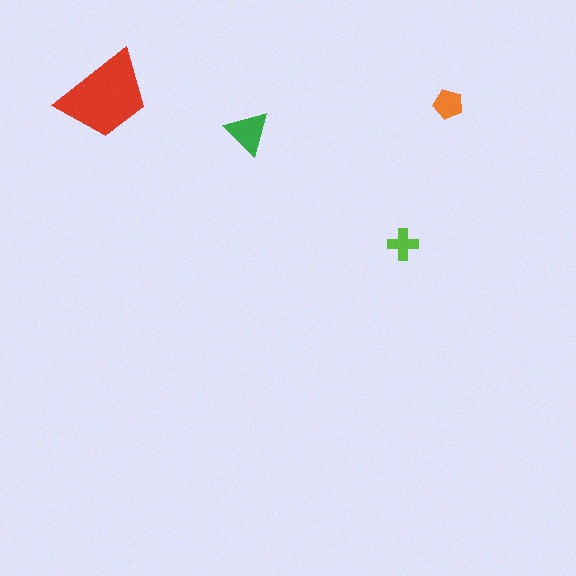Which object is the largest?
The red trapezoid.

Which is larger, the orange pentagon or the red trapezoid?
The red trapezoid.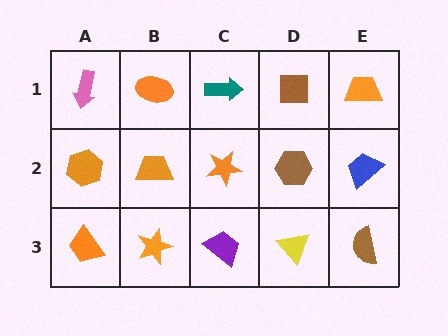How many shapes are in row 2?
5 shapes.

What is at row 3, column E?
A brown semicircle.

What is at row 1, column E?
An orange trapezoid.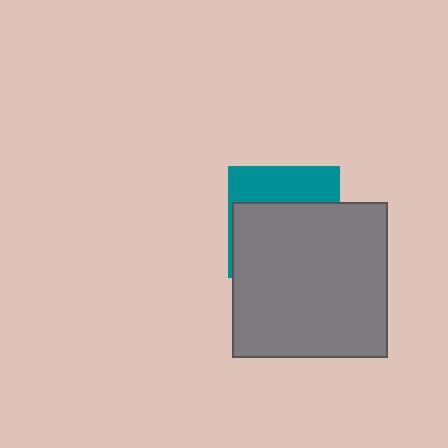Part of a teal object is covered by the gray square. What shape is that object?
It is a square.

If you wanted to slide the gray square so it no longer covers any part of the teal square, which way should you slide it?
Slide it down — that is the most direct way to separate the two shapes.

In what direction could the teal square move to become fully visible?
The teal square could move up. That would shift it out from behind the gray square entirely.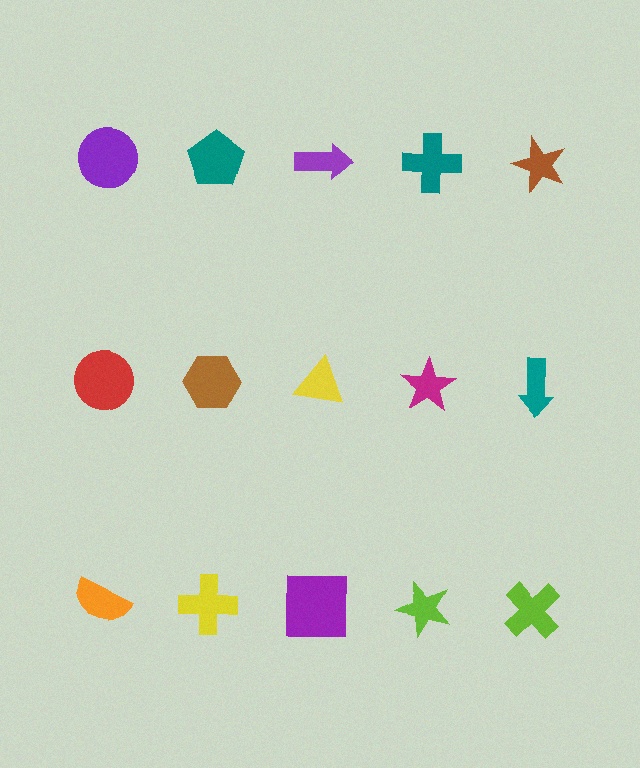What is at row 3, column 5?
A lime cross.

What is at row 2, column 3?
A yellow triangle.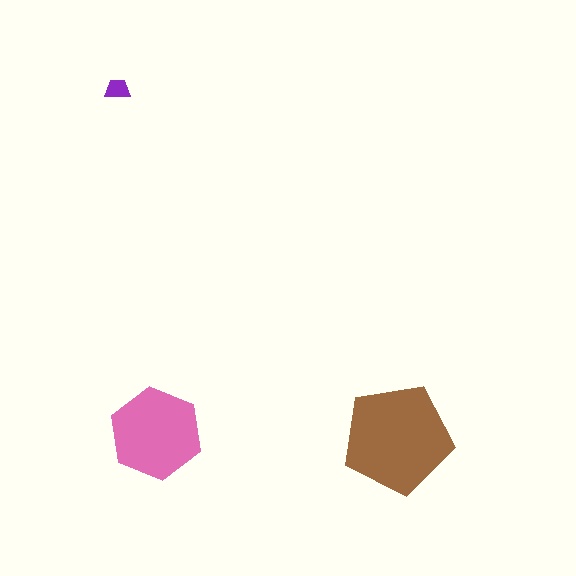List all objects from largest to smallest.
The brown pentagon, the pink hexagon, the purple trapezoid.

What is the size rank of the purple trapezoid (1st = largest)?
3rd.